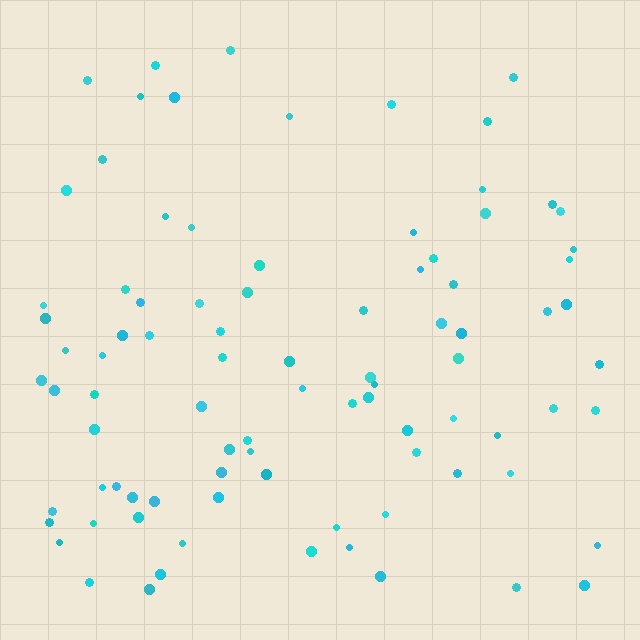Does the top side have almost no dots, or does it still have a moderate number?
Still a moderate number, just noticeably fewer than the bottom.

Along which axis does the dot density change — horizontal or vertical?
Vertical.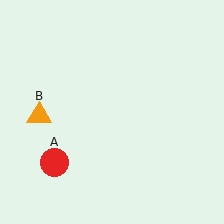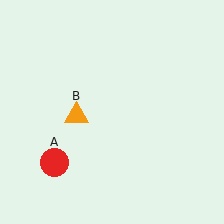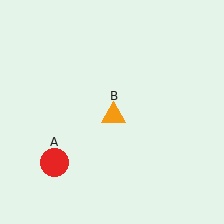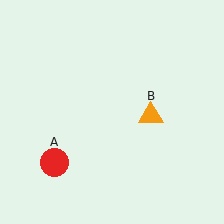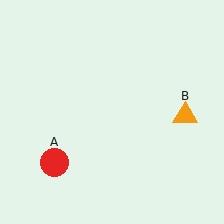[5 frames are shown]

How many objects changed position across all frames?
1 object changed position: orange triangle (object B).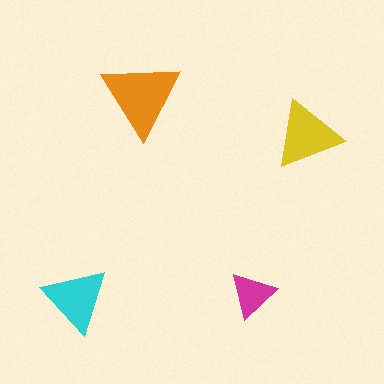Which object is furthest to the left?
The cyan triangle is leftmost.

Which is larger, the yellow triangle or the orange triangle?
The orange one.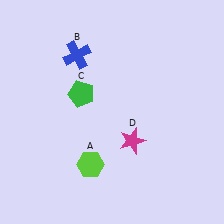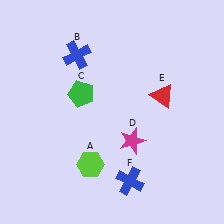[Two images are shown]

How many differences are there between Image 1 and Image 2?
There are 2 differences between the two images.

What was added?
A red triangle (E), a blue cross (F) were added in Image 2.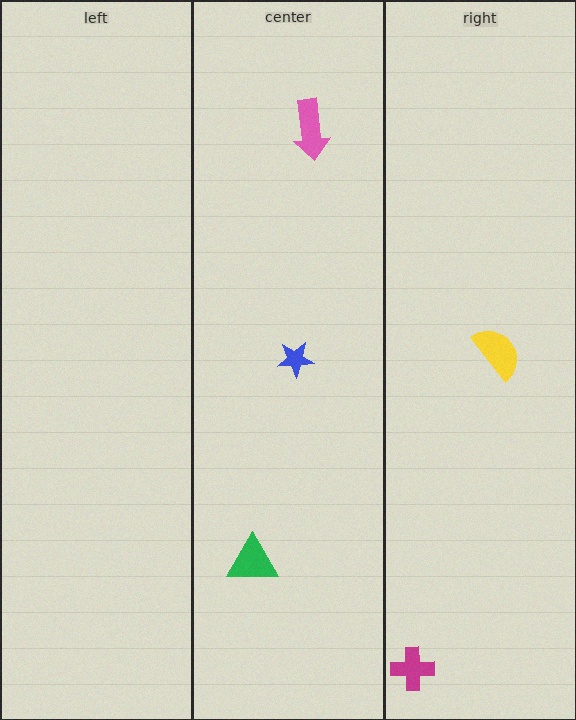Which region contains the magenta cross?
The right region.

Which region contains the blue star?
The center region.